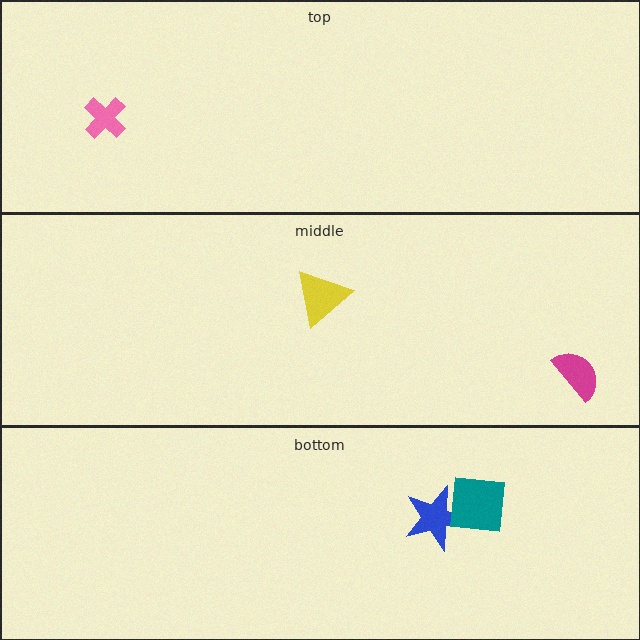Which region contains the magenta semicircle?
The middle region.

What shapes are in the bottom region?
The blue star, the teal square.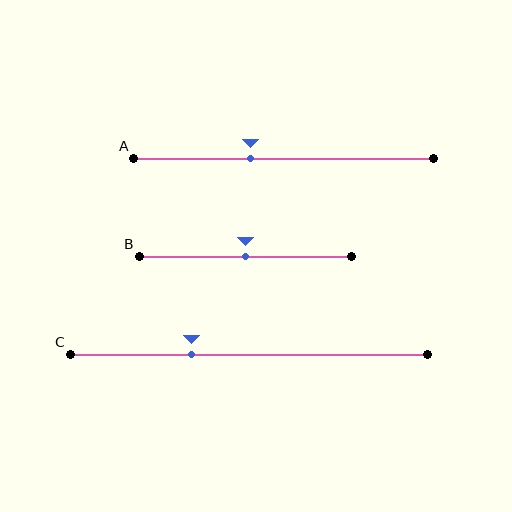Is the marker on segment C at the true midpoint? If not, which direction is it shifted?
No, the marker on segment C is shifted to the left by about 16% of the segment length.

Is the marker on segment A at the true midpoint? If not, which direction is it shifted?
No, the marker on segment A is shifted to the left by about 11% of the segment length.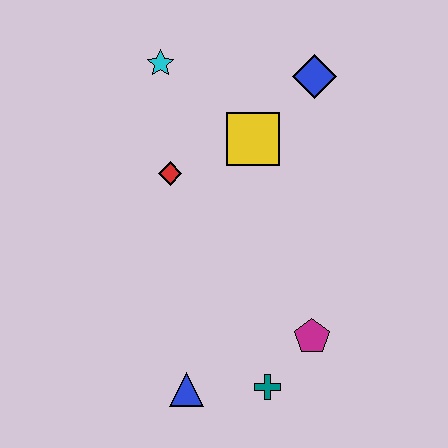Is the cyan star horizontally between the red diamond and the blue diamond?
No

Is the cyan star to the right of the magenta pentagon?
No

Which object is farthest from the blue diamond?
The blue triangle is farthest from the blue diamond.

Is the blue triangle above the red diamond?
No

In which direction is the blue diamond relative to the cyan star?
The blue diamond is to the right of the cyan star.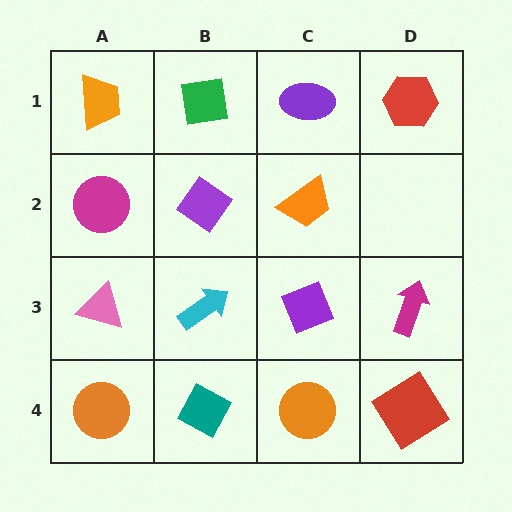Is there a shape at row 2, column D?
No, that cell is empty.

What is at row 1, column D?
A red hexagon.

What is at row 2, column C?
An orange trapezoid.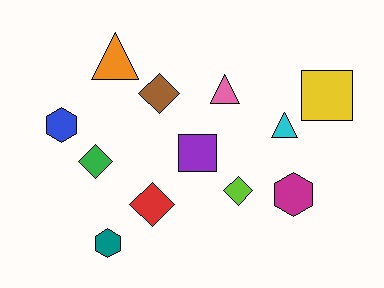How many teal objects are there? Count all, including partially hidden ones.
There is 1 teal object.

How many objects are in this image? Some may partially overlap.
There are 12 objects.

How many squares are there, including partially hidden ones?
There are 2 squares.